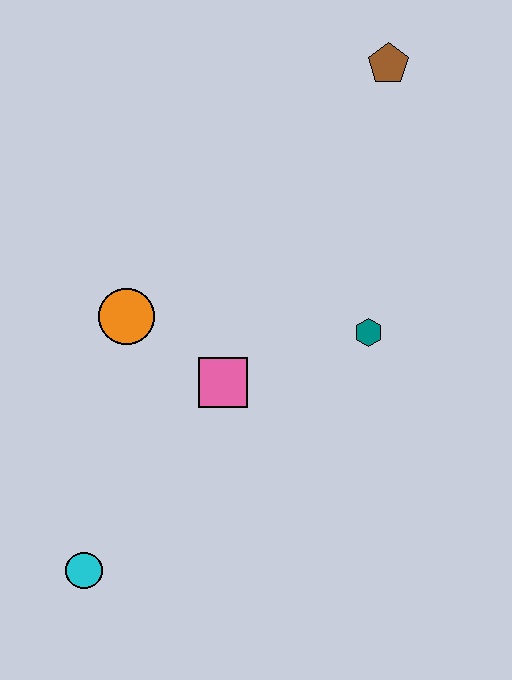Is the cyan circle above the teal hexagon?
No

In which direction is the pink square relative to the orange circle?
The pink square is to the right of the orange circle.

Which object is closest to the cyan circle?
The pink square is closest to the cyan circle.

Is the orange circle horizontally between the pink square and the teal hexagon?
No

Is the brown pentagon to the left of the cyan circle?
No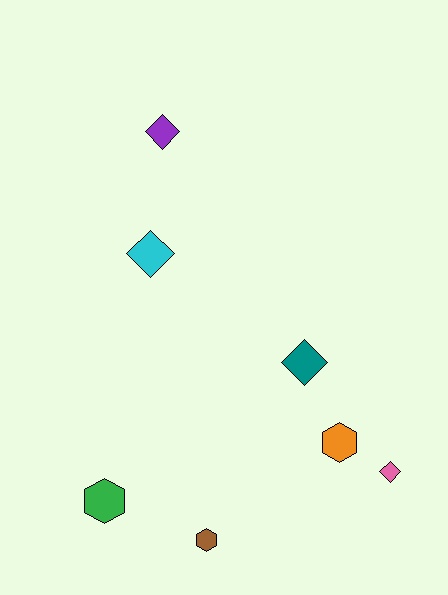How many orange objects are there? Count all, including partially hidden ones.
There is 1 orange object.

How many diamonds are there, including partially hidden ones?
There are 4 diamonds.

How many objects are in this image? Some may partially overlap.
There are 7 objects.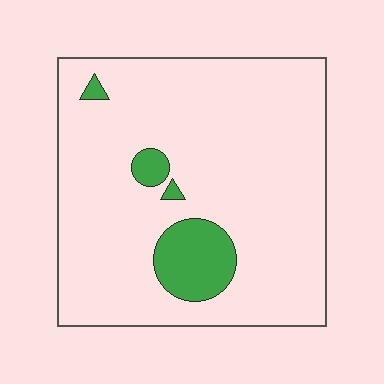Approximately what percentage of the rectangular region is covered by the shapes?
Approximately 10%.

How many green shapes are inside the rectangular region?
4.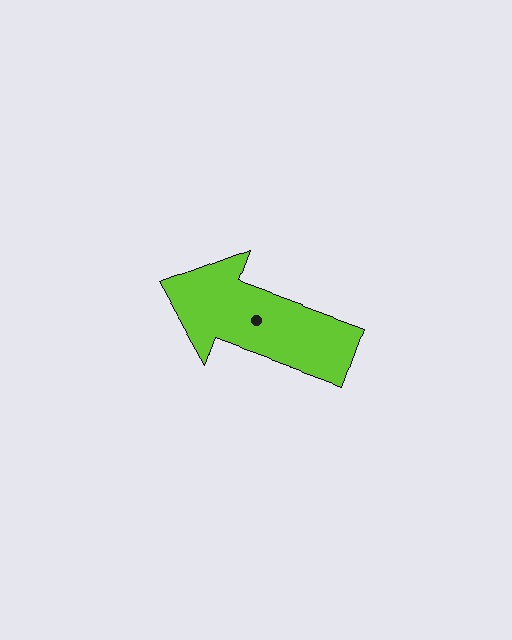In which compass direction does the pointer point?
West.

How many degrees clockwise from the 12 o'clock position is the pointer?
Approximately 290 degrees.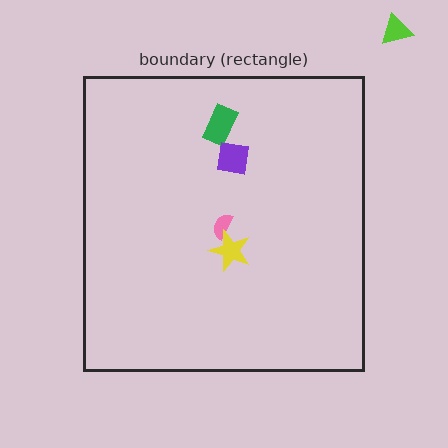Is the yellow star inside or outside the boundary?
Inside.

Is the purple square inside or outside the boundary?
Inside.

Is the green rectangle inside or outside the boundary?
Inside.